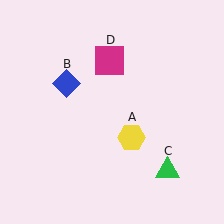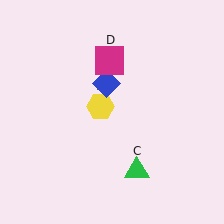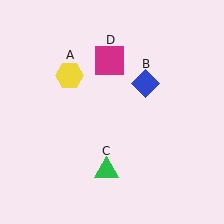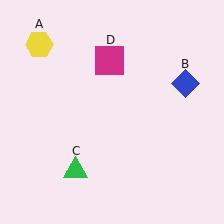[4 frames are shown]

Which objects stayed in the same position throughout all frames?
Magenta square (object D) remained stationary.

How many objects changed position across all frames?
3 objects changed position: yellow hexagon (object A), blue diamond (object B), green triangle (object C).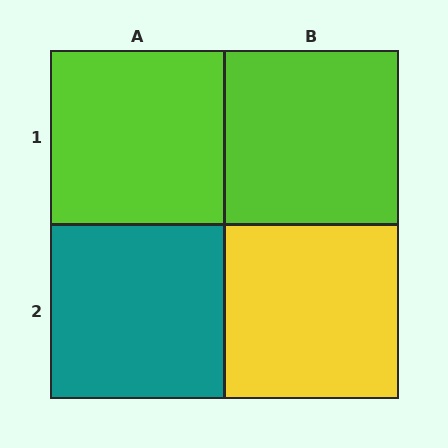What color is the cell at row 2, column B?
Yellow.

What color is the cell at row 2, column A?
Teal.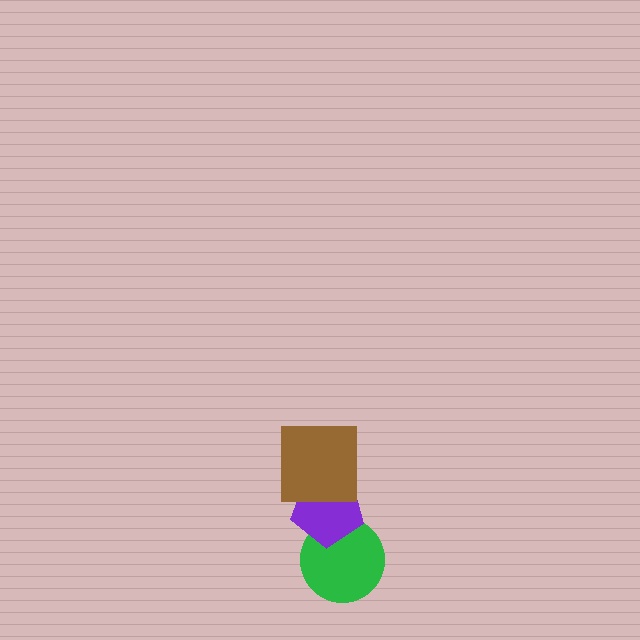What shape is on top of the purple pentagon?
The brown square is on top of the purple pentagon.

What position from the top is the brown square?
The brown square is 1st from the top.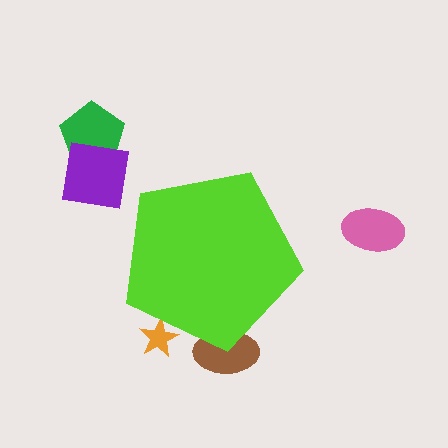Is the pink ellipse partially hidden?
No, the pink ellipse is fully visible.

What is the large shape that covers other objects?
A lime pentagon.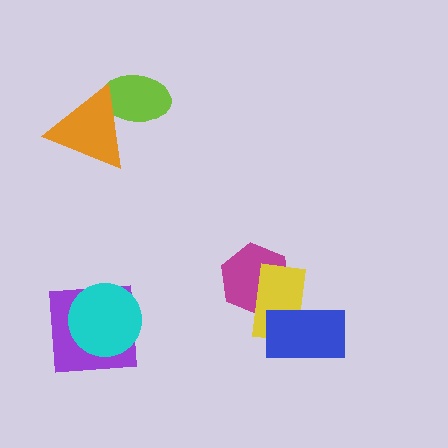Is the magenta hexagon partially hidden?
Yes, it is partially covered by another shape.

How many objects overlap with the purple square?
1 object overlaps with the purple square.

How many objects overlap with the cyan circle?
1 object overlaps with the cyan circle.